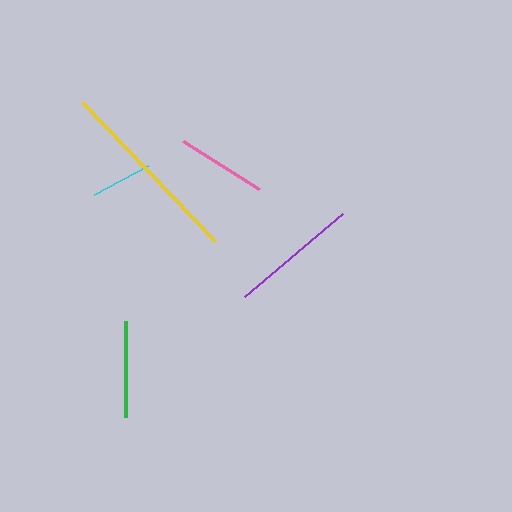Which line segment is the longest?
The yellow line is the longest at approximately 193 pixels.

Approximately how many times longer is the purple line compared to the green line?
The purple line is approximately 1.3 times the length of the green line.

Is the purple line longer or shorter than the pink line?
The purple line is longer than the pink line.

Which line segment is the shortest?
The cyan line is the shortest at approximately 61 pixels.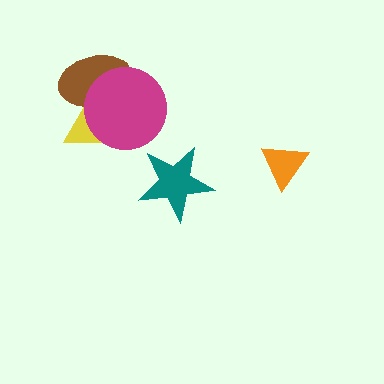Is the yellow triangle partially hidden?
Yes, it is partially covered by another shape.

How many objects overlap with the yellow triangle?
2 objects overlap with the yellow triangle.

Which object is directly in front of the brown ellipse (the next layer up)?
The yellow triangle is directly in front of the brown ellipse.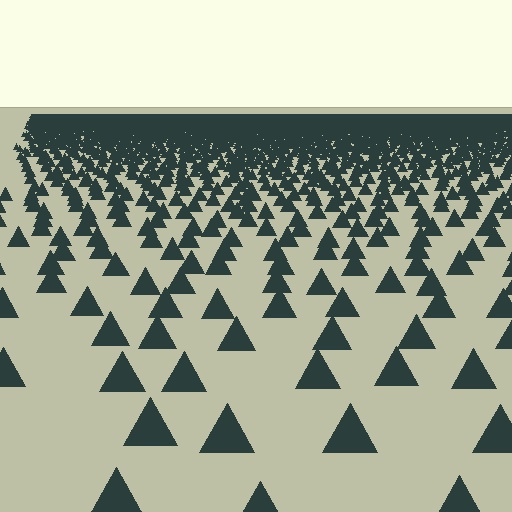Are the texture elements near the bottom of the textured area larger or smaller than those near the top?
Larger. Near the bottom, elements are closer to the viewer and appear at a bigger on-screen size.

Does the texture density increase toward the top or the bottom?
Density increases toward the top.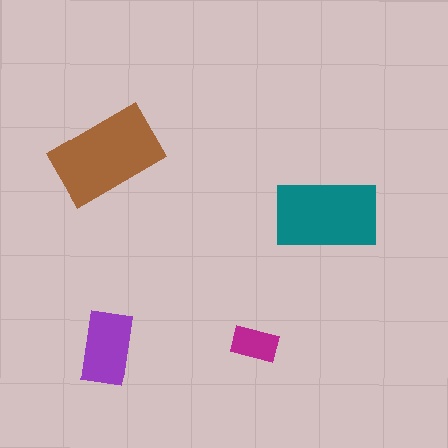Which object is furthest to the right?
The teal rectangle is rightmost.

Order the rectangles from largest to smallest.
the brown one, the teal one, the purple one, the magenta one.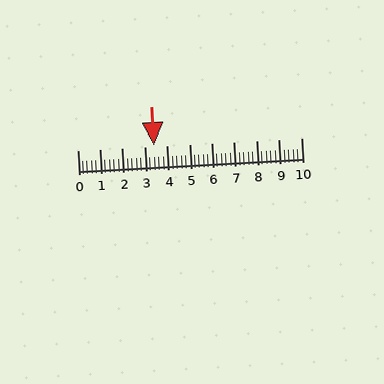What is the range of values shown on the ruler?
The ruler shows values from 0 to 10.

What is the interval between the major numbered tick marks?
The major tick marks are spaced 1 units apart.